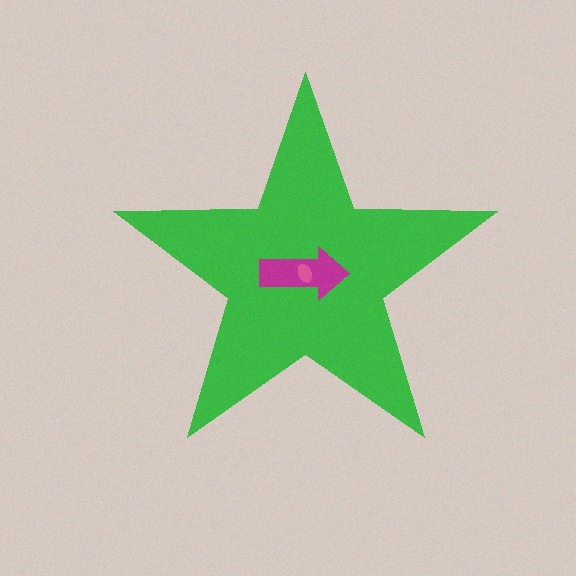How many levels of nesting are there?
3.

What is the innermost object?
The pink ellipse.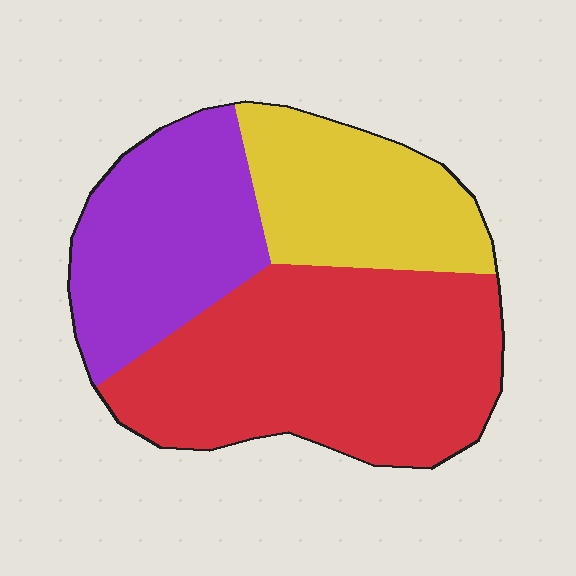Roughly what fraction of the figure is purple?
Purple covers about 30% of the figure.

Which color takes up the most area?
Red, at roughly 50%.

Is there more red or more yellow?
Red.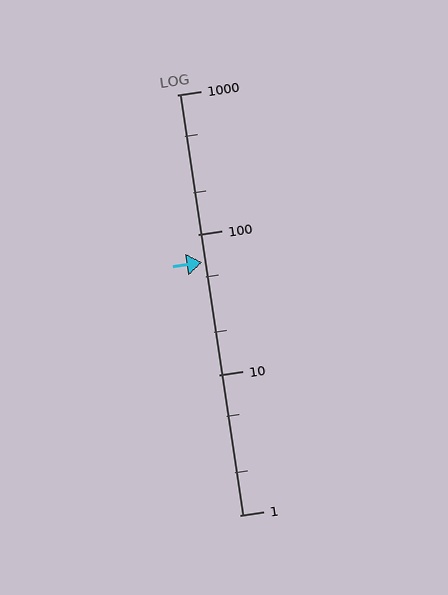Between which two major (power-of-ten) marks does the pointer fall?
The pointer is between 10 and 100.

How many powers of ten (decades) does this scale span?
The scale spans 3 decades, from 1 to 1000.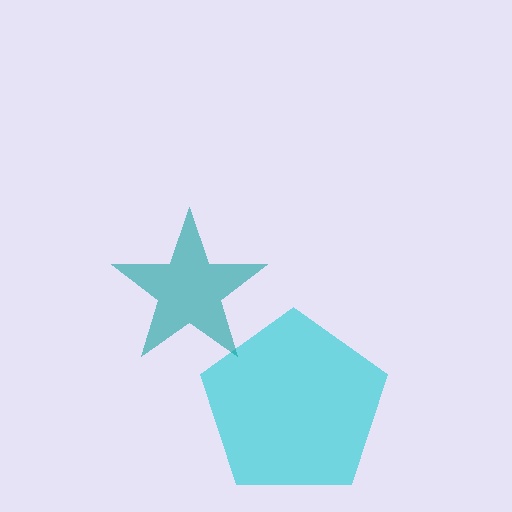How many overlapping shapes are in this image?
There are 2 overlapping shapes in the image.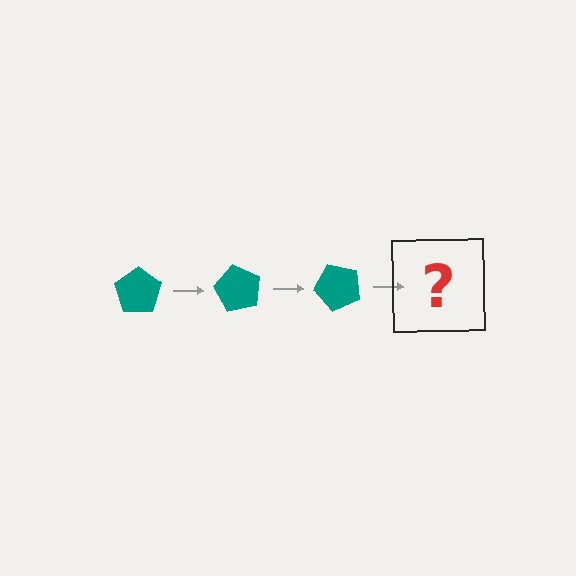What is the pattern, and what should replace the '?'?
The pattern is that the pentagon rotates 60 degrees each step. The '?' should be a teal pentagon rotated 180 degrees.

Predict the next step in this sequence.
The next step is a teal pentagon rotated 180 degrees.